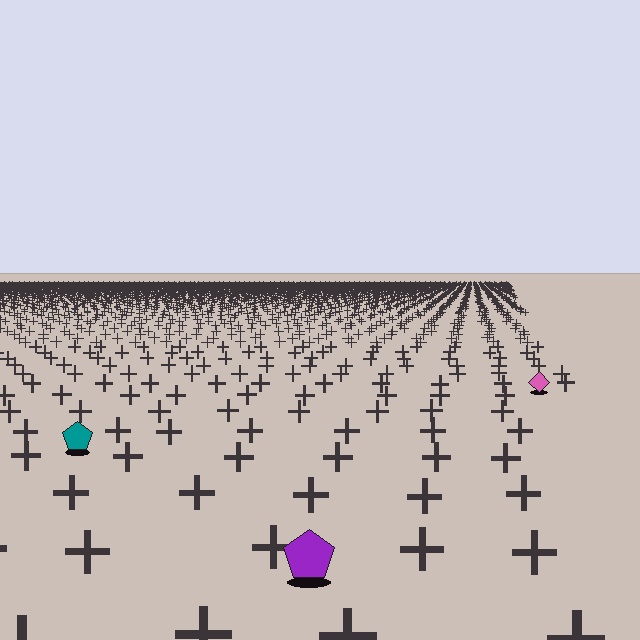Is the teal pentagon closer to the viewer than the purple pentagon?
No. The purple pentagon is closer — you can tell from the texture gradient: the ground texture is coarser near it.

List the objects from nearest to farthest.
From nearest to farthest: the purple pentagon, the teal pentagon, the pink diamond.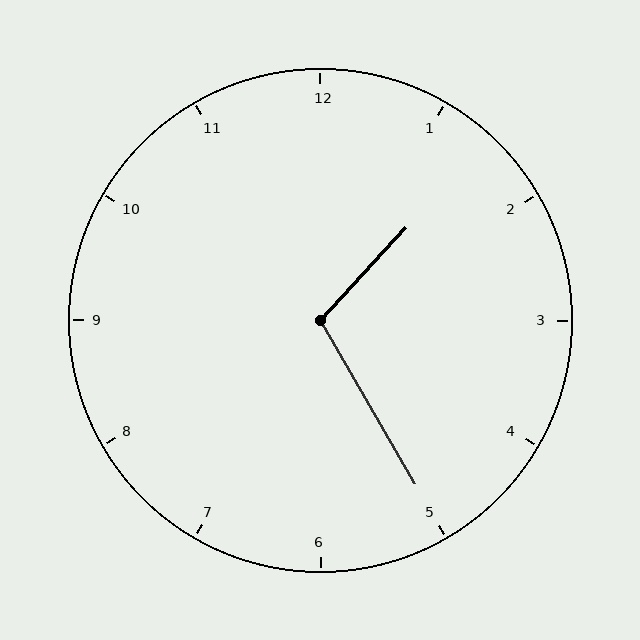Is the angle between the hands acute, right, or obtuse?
It is obtuse.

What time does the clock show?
1:25.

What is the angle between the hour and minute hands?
Approximately 108 degrees.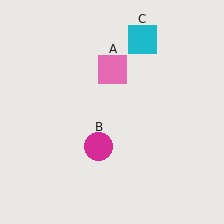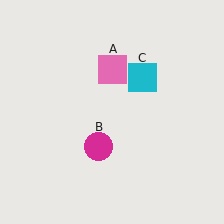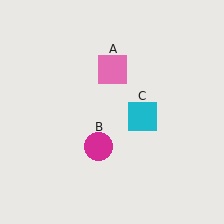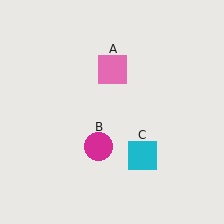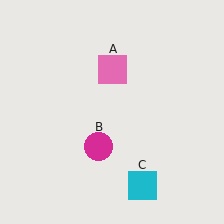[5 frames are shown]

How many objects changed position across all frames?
1 object changed position: cyan square (object C).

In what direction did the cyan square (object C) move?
The cyan square (object C) moved down.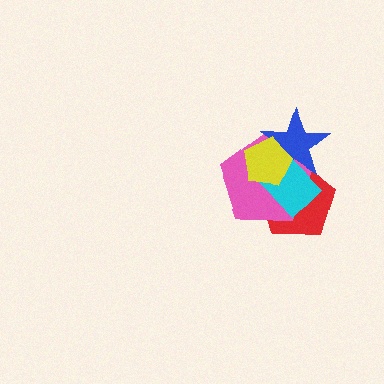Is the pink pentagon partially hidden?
Yes, it is partially covered by another shape.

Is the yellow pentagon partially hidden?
No, no other shape covers it.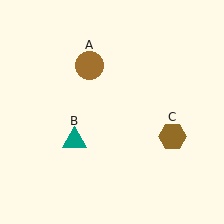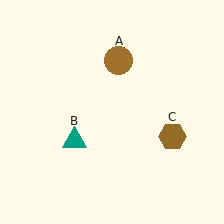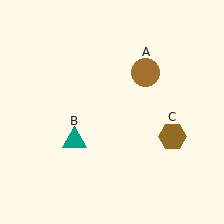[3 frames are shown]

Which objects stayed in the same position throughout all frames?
Teal triangle (object B) and brown hexagon (object C) remained stationary.